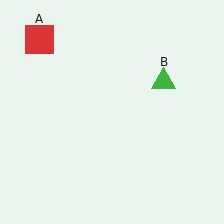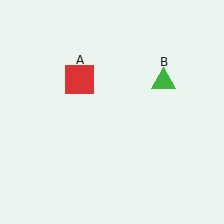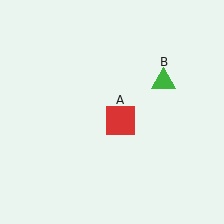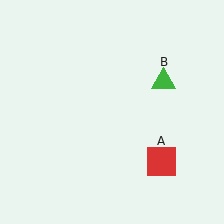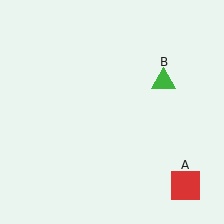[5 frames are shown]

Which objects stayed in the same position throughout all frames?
Green triangle (object B) remained stationary.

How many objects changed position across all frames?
1 object changed position: red square (object A).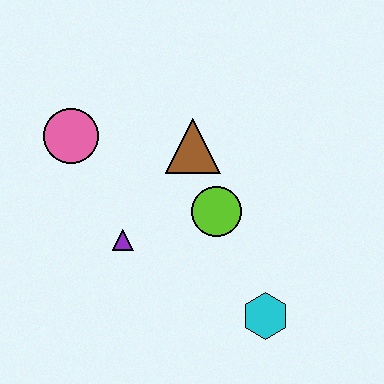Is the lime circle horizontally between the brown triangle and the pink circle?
No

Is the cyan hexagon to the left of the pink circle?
No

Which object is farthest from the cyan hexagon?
The pink circle is farthest from the cyan hexagon.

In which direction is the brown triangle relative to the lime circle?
The brown triangle is above the lime circle.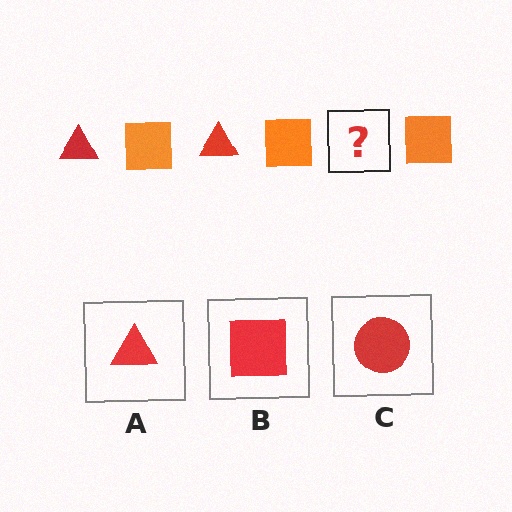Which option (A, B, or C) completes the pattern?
A.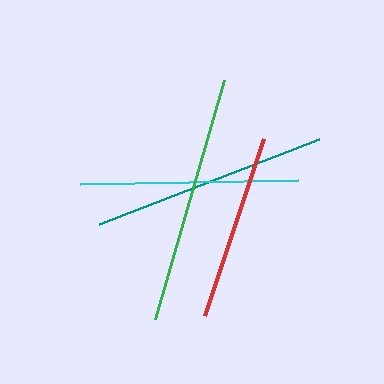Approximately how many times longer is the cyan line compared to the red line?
The cyan line is approximately 1.2 times the length of the red line.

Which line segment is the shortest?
The red line is the shortest at approximately 187 pixels.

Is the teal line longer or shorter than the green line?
The green line is longer than the teal line.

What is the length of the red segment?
The red segment is approximately 187 pixels long.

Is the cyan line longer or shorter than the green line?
The green line is longer than the cyan line.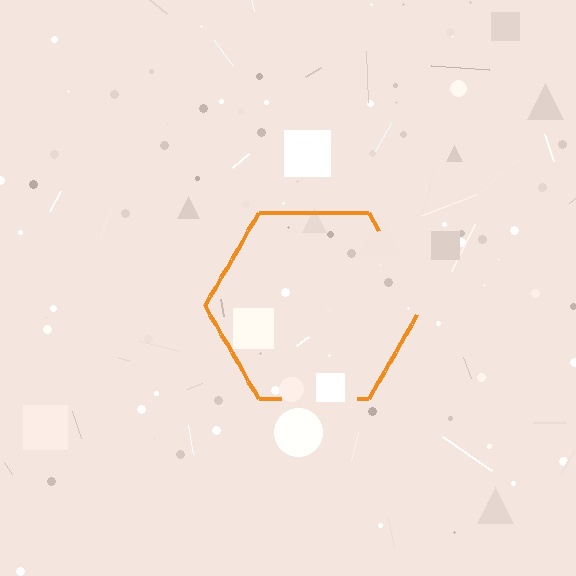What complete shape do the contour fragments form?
The contour fragments form a hexagon.